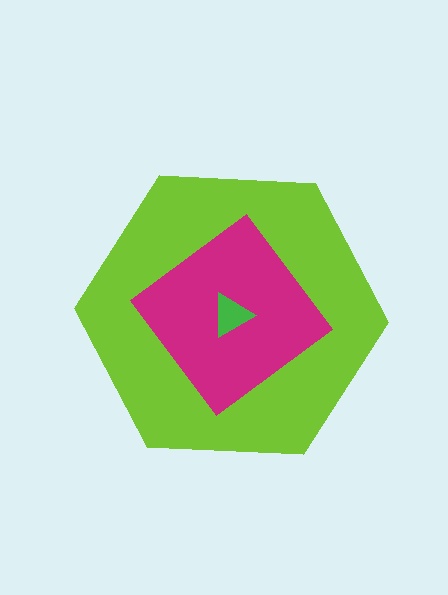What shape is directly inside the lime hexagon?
The magenta diamond.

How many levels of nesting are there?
3.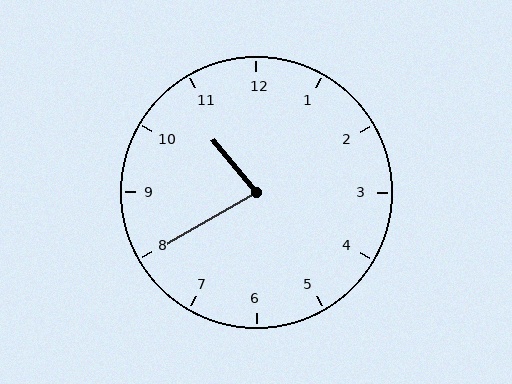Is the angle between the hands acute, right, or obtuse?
It is acute.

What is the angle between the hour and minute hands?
Approximately 80 degrees.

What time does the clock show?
10:40.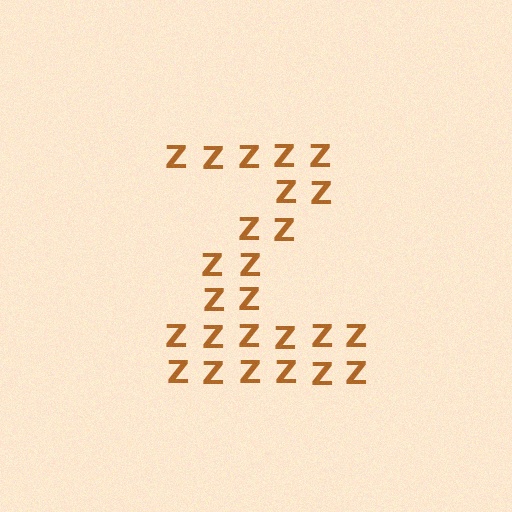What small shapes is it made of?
It is made of small letter Z's.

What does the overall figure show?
The overall figure shows the letter Z.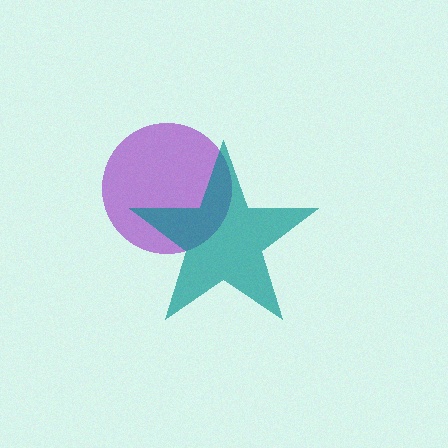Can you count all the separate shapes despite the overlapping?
Yes, there are 2 separate shapes.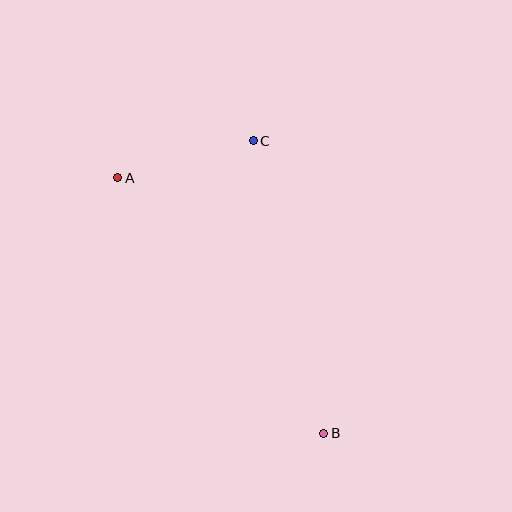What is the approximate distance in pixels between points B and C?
The distance between B and C is approximately 301 pixels.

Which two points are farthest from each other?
Points A and B are farthest from each other.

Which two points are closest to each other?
Points A and C are closest to each other.